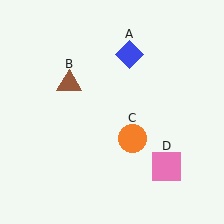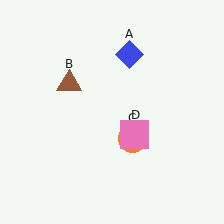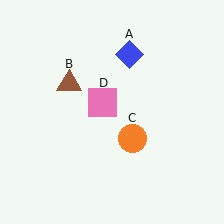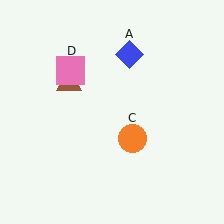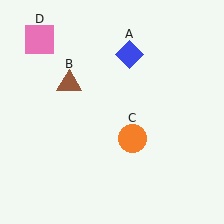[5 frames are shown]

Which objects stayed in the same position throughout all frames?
Blue diamond (object A) and brown triangle (object B) and orange circle (object C) remained stationary.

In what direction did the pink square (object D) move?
The pink square (object D) moved up and to the left.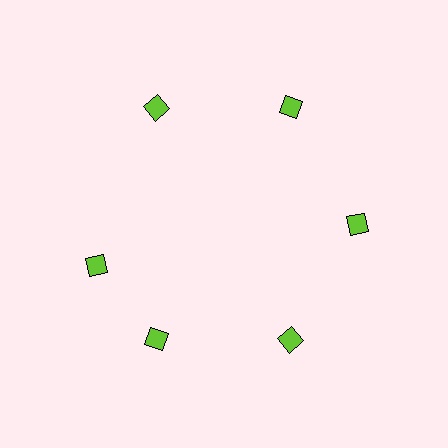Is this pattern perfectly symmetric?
No. The 6 lime diamonds are arranged in a ring, but one element near the 9 o'clock position is rotated out of alignment along the ring, breaking the 6-fold rotational symmetry.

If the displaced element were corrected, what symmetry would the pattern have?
It would have 6-fold rotational symmetry — the pattern would map onto itself every 60 degrees.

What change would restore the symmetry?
The symmetry would be restored by rotating it back into even spacing with its neighbors so that all 6 diamonds sit at equal angles and equal distance from the center.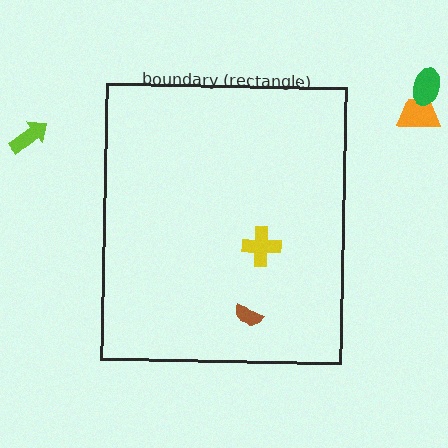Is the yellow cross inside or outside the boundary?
Inside.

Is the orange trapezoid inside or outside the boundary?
Outside.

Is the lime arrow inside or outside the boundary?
Outside.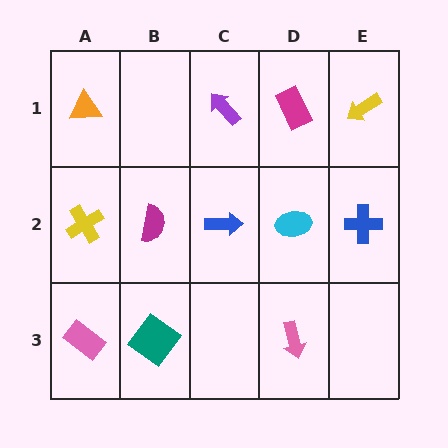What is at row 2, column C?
A blue arrow.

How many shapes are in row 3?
3 shapes.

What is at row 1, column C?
A purple arrow.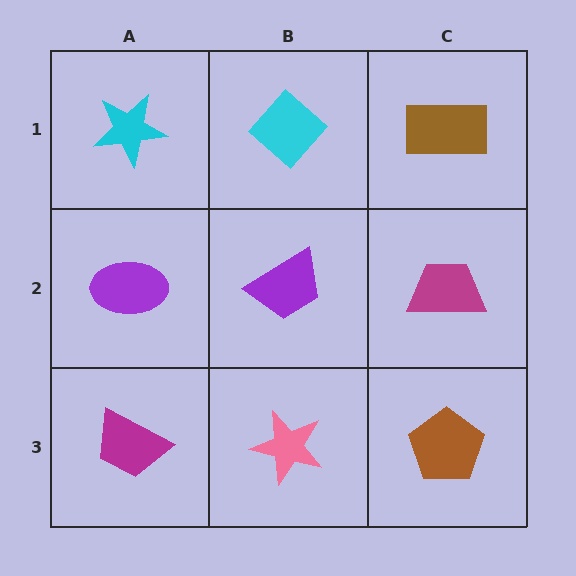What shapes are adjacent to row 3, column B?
A purple trapezoid (row 2, column B), a magenta trapezoid (row 3, column A), a brown pentagon (row 3, column C).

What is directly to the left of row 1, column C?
A cyan diamond.